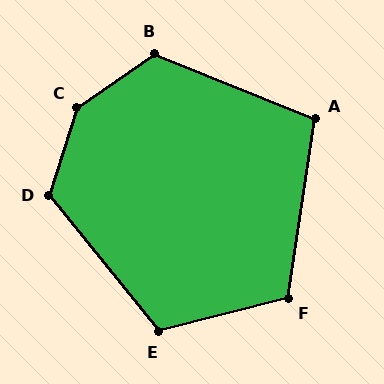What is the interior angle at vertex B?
Approximately 124 degrees (obtuse).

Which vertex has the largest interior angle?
C, at approximately 142 degrees.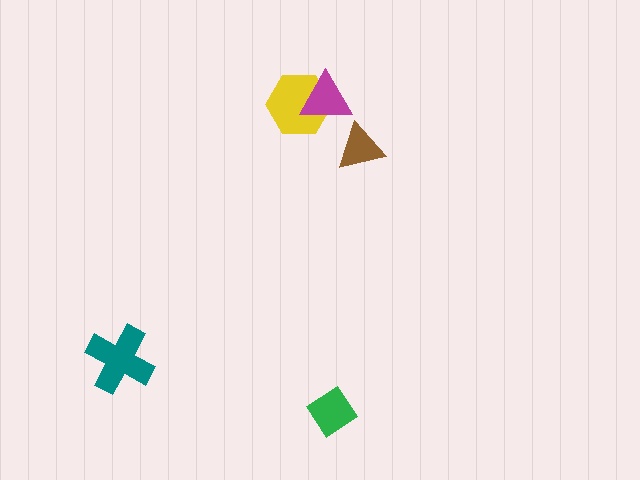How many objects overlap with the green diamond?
0 objects overlap with the green diamond.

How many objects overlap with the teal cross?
0 objects overlap with the teal cross.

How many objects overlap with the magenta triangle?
1 object overlaps with the magenta triangle.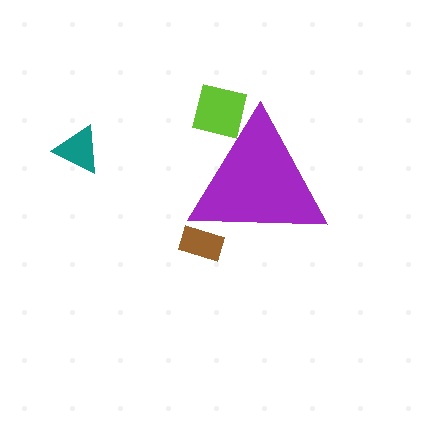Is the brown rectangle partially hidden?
Yes, the brown rectangle is partially hidden behind the purple triangle.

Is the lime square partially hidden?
Yes, the lime square is partially hidden behind the purple triangle.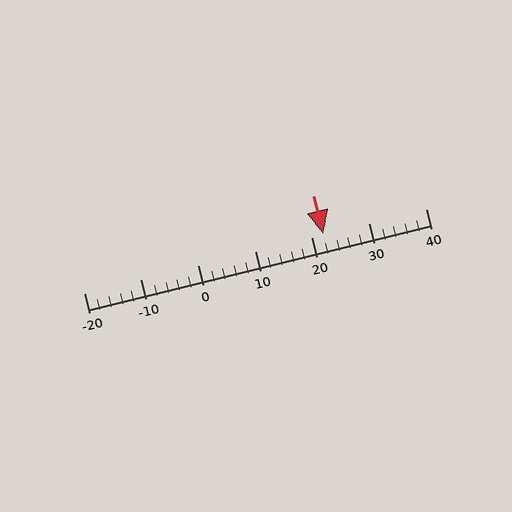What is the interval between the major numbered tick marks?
The major tick marks are spaced 10 units apart.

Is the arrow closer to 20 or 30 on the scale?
The arrow is closer to 20.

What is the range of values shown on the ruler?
The ruler shows values from -20 to 40.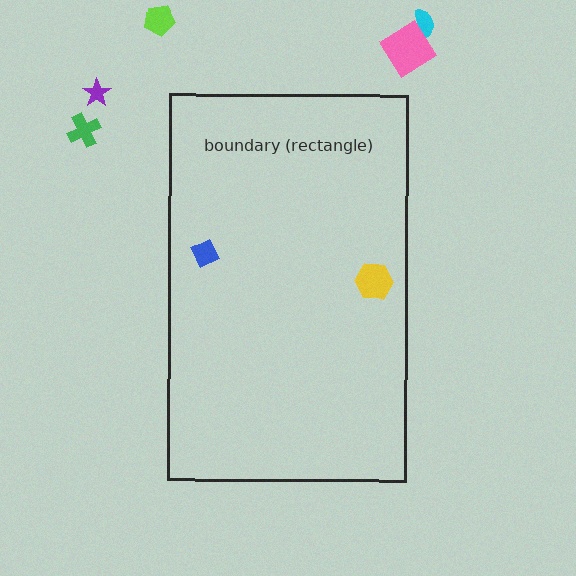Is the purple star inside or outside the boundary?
Outside.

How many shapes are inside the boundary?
2 inside, 5 outside.